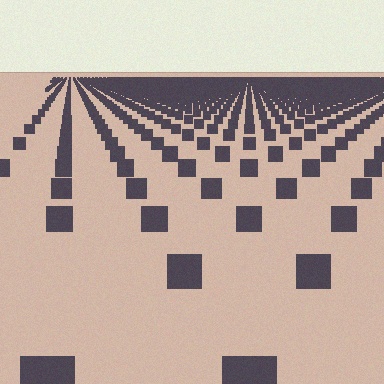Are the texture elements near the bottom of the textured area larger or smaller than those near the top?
Larger. Near the bottom, elements are closer to the viewer and appear at a bigger on-screen size.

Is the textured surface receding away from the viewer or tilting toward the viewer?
The surface is receding away from the viewer. Texture elements get smaller and denser toward the top.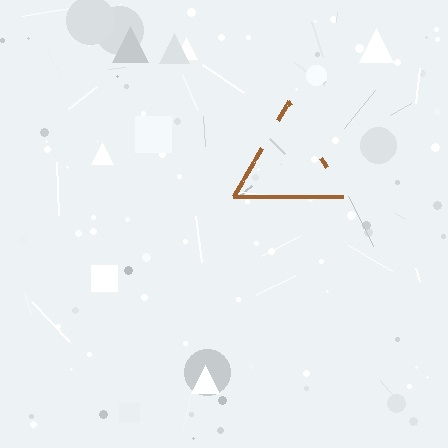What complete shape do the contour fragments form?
The contour fragments form a triangle.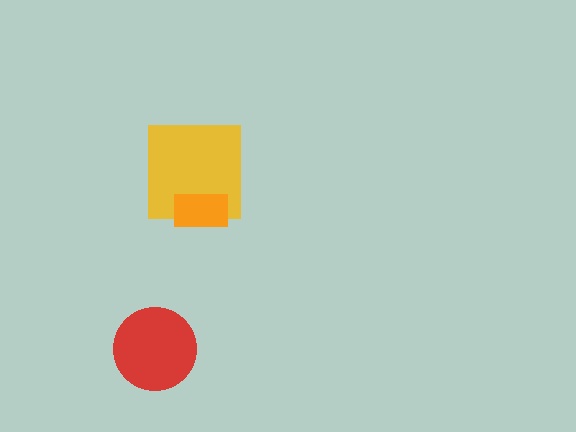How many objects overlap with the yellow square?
1 object overlaps with the yellow square.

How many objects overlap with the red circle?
0 objects overlap with the red circle.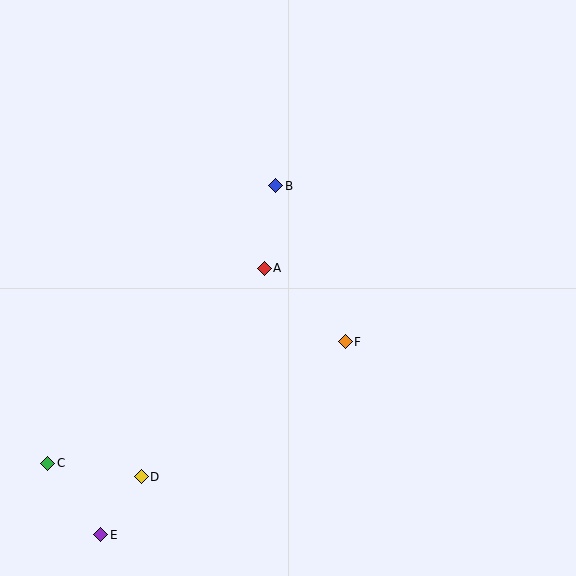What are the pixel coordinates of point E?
Point E is at (101, 535).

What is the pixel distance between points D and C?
The distance between D and C is 95 pixels.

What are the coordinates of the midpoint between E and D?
The midpoint between E and D is at (121, 506).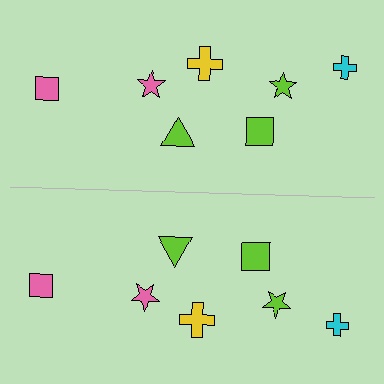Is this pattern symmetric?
Yes, this pattern has bilateral (reflection) symmetry.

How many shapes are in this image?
There are 14 shapes in this image.